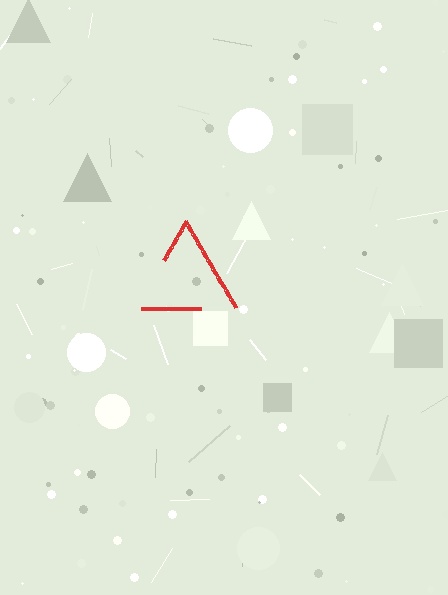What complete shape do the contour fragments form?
The contour fragments form a triangle.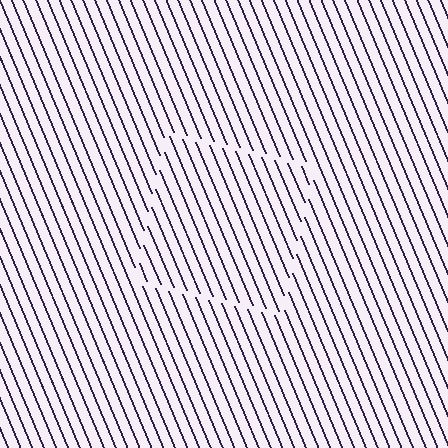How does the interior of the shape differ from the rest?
The interior of the shape contains the same grating, shifted by half a period — the contour is defined by the phase discontinuity where line-ends from the inner and outer gratings abut.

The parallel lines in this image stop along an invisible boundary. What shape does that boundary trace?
An illusory square. The interior of the shape contains the same grating, shifted by half a period — the contour is defined by the phase discontinuity where line-ends from the inner and outer gratings abut.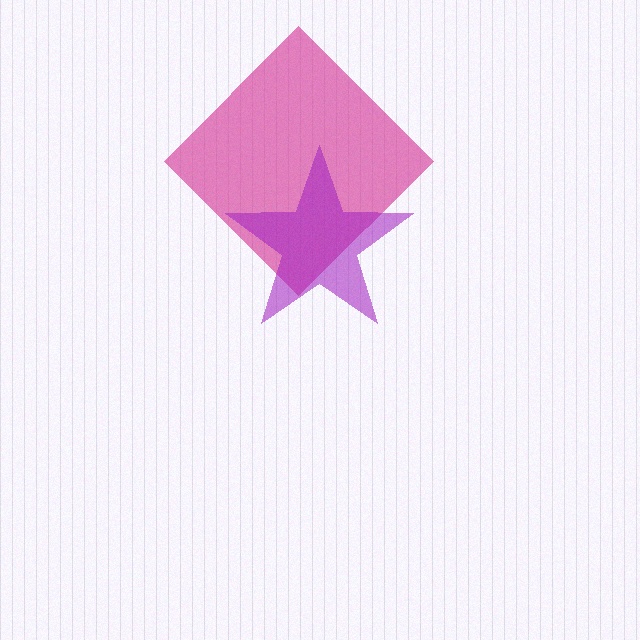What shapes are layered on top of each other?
The layered shapes are: a magenta diamond, a purple star.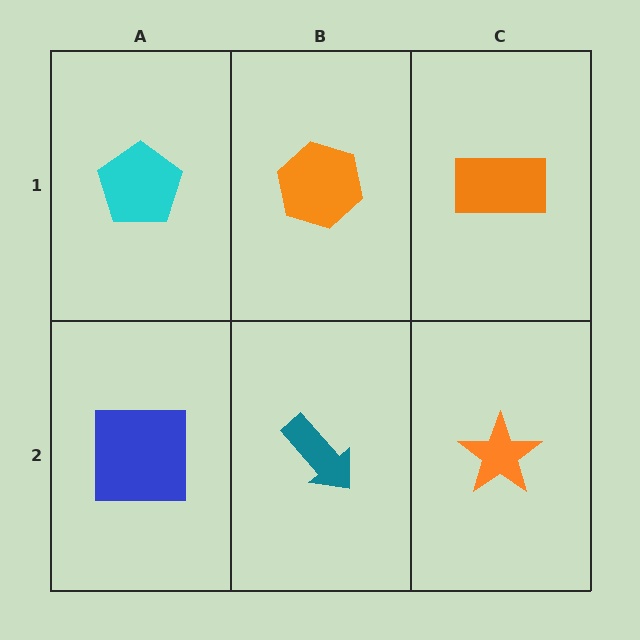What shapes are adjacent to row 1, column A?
A blue square (row 2, column A), an orange hexagon (row 1, column B).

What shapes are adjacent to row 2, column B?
An orange hexagon (row 1, column B), a blue square (row 2, column A), an orange star (row 2, column C).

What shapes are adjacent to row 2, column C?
An orange rectangle (row 1, column C), a teal arrow (row 2, column B).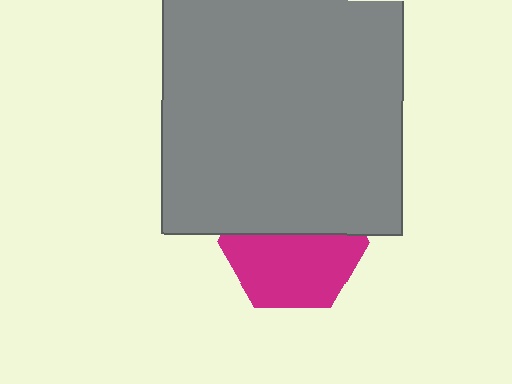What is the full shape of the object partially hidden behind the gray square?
The partially hidden object is a magenta hexagon.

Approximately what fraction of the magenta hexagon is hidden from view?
Roughly 44% of the magenta hexagon is hidden behind the gray square.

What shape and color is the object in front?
The object in front is a gray square.